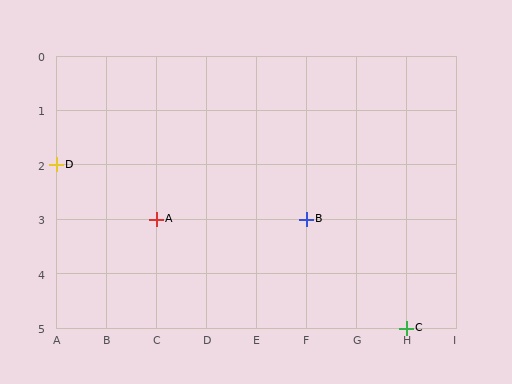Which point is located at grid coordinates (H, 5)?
Point C is at (H, 5).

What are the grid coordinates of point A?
Point A is at grid coordinates (C, 3).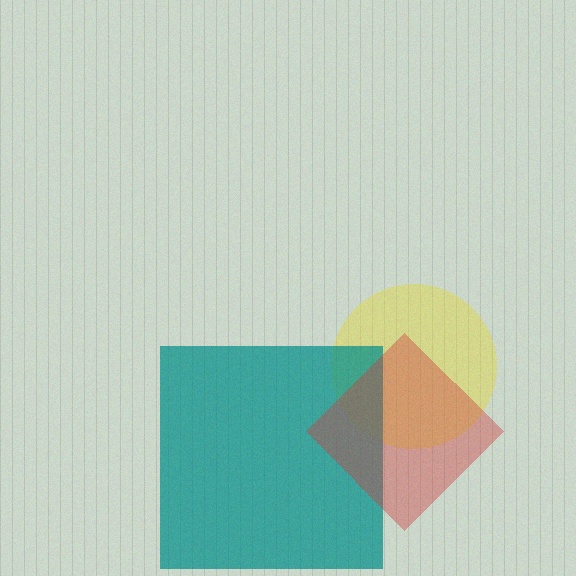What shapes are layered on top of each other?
The layered shapes are: a yellow circle, a teal square, a red diamond.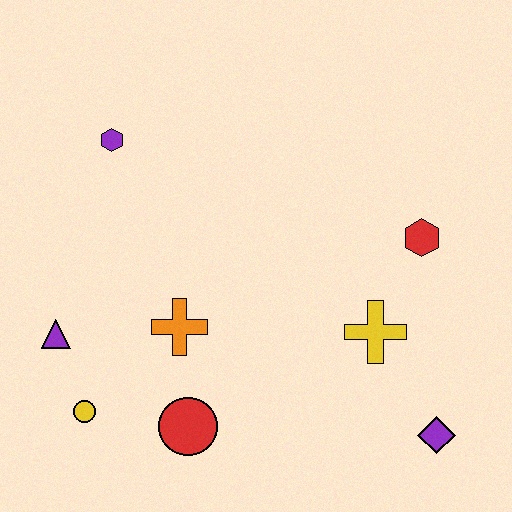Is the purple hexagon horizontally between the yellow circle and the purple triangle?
No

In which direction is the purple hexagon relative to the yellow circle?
The purple hexagon is above the yellow circle.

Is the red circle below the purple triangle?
Yes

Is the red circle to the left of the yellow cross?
Yes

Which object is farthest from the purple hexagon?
The purple diamond is farthest from the purple hexagon.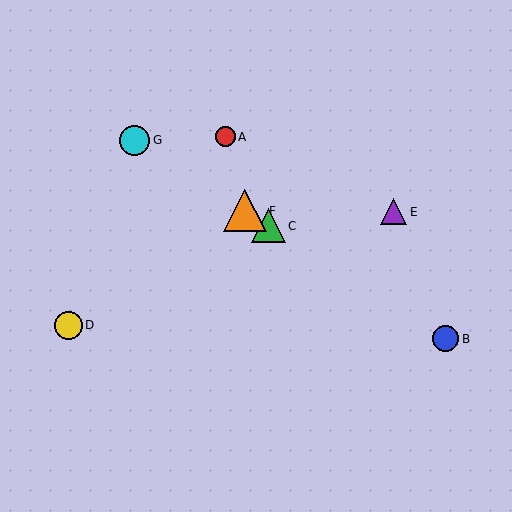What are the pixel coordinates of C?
Object C is at (268, 226).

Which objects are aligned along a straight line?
Objects B, C, F, G are aligned along a straight line.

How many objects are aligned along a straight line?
4 objects (B, C, F, G) are aligned along a straight line.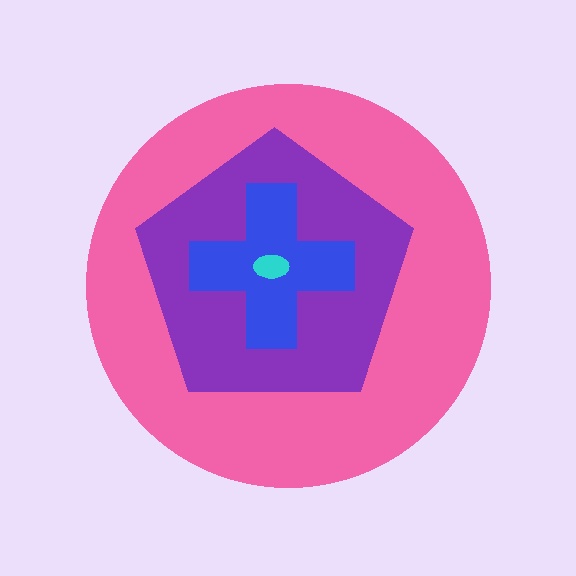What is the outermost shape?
The pink circle.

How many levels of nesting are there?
4.